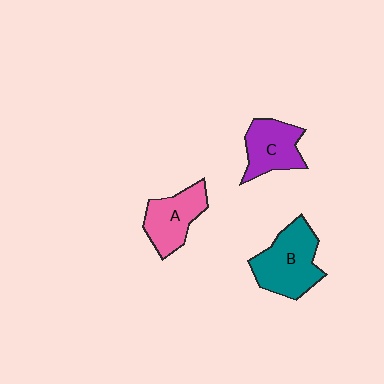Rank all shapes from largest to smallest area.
From largest to smallest: B (teal), A (pink), C (purple).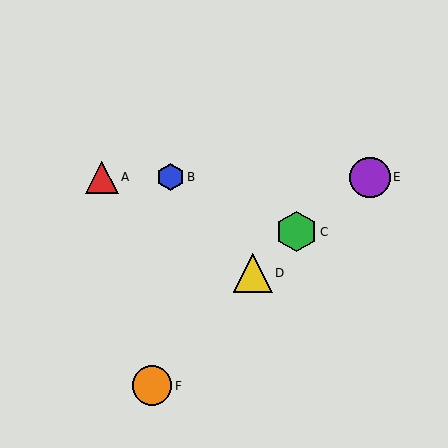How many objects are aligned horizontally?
3 objects (A, B, E) are aligned horizontally.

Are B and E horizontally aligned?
Yes, both are at y≈177.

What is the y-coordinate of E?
Object E is at y≈177.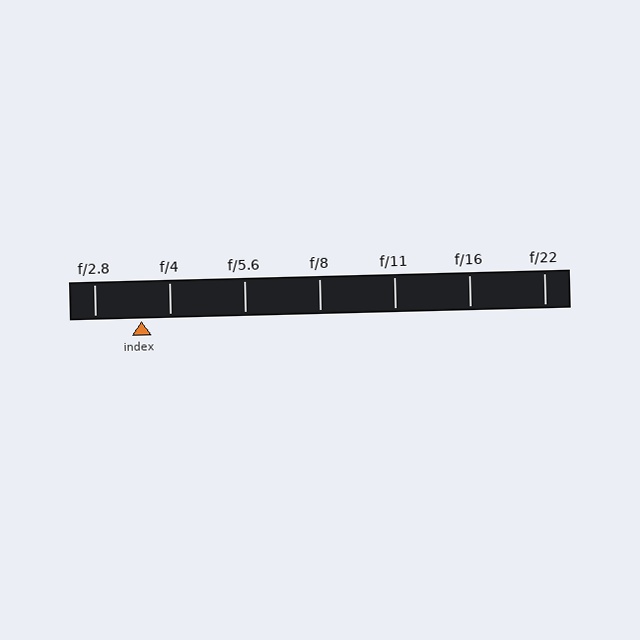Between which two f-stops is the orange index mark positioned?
The index mark is between f/2.8 and f/4.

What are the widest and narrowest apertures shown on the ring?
The widest aperture shown is f/2.8 and the narrowest is f/22.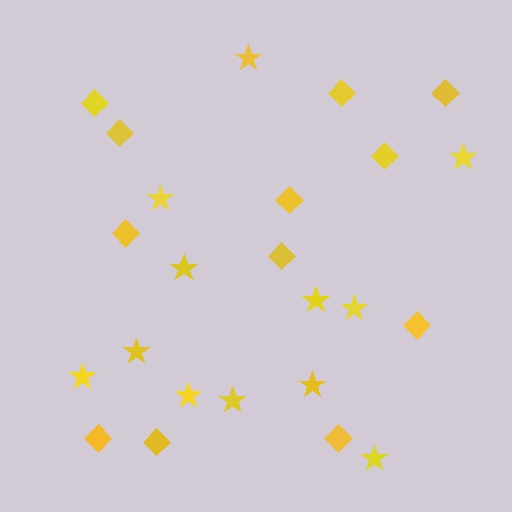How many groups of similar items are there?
There are 2 groups: one group of stars (12) and one group of diamonds (12).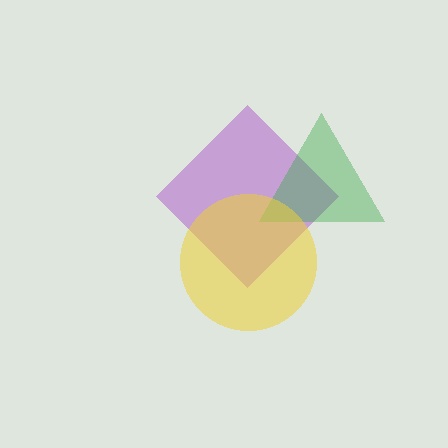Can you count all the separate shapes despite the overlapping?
Yes, there are 3 separate shapes.